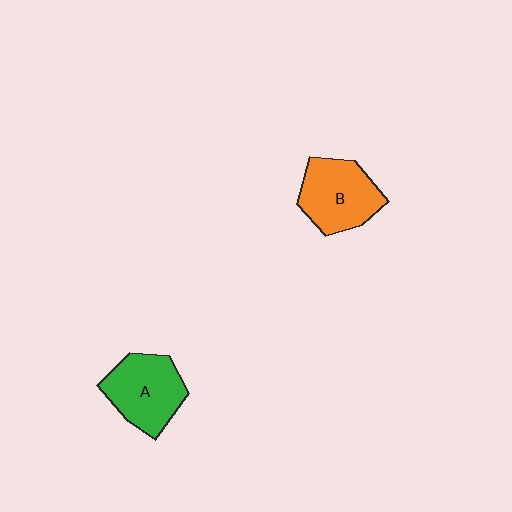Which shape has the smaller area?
Shape A (green).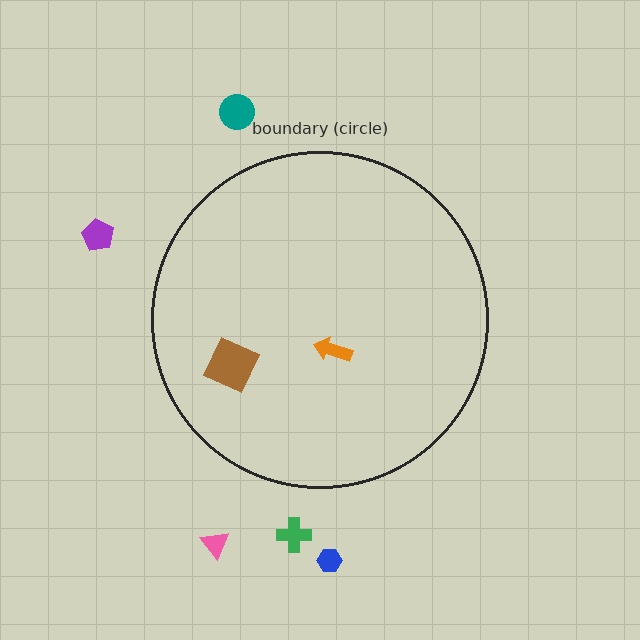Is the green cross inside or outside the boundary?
Outside.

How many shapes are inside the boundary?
2 inside, 5 outside.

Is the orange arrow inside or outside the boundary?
Inside.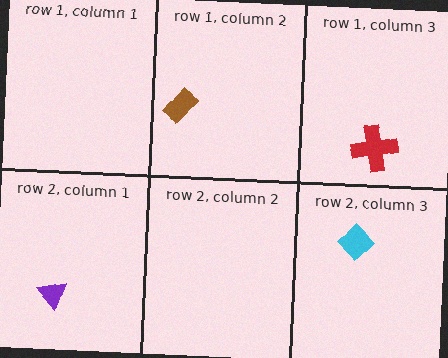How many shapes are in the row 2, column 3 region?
1.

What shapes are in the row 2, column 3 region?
The cyan diamond.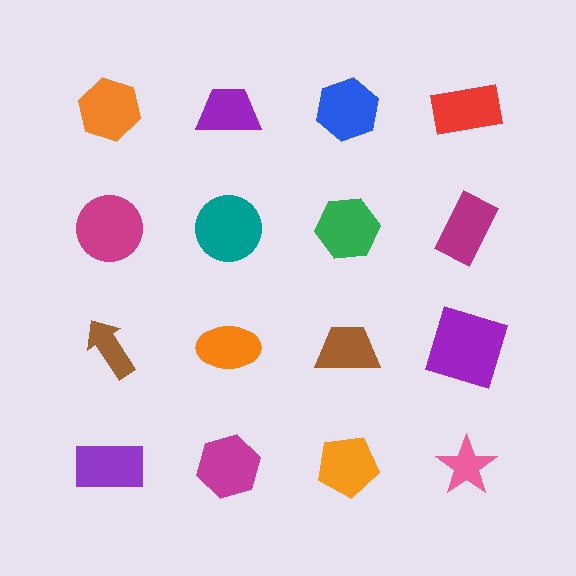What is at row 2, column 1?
A magenta circle.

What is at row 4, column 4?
A pink star.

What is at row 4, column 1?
A purple rectangle.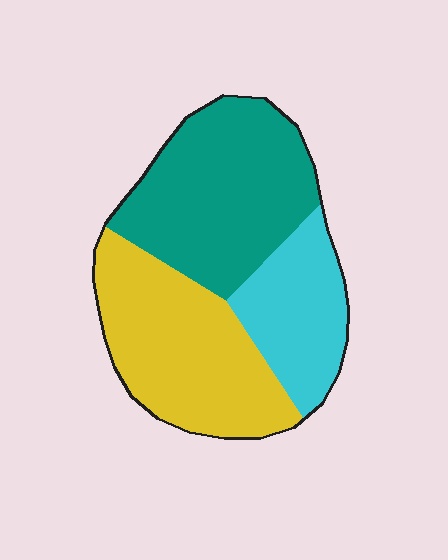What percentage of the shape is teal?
Teal takes up between a third and a half of the shape.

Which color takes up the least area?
Cyan, at roughly 20%.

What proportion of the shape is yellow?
Yellow covers 38% of the shape.